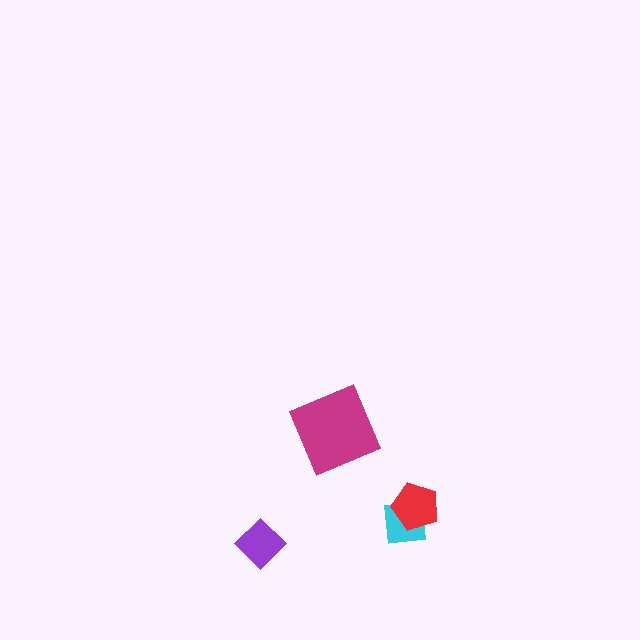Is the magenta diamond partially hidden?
No, no other shape covers it.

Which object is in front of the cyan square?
The red pentagon is in front of the cyan square.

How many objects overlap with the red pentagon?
1 object overlaps with the red pentagon.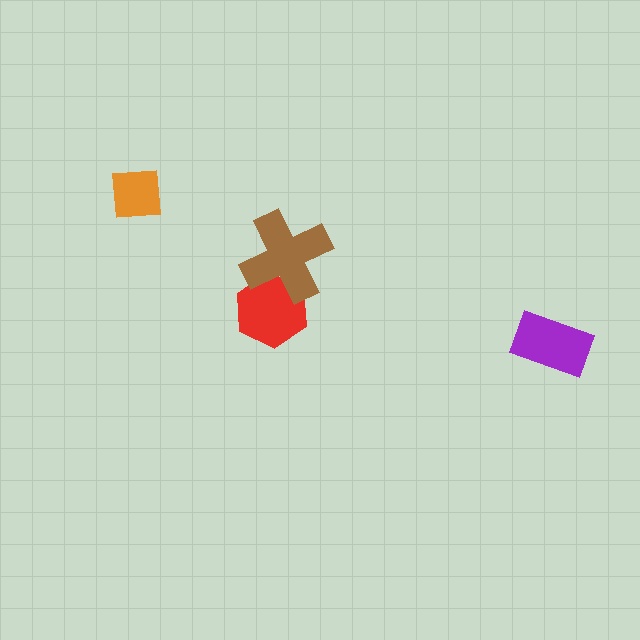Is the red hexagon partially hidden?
Yes, it is partially covered by another shape.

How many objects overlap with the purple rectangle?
0 objects overlap with the purple rectangle.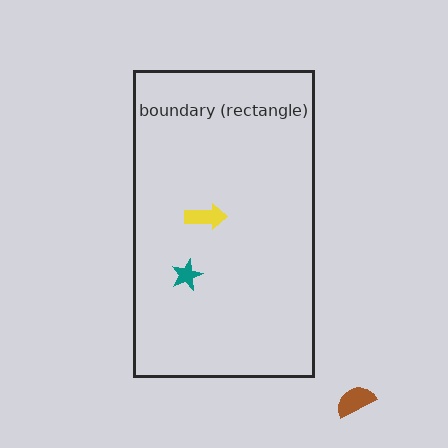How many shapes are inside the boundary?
2 inside, 1 outside.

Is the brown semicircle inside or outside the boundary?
Outside.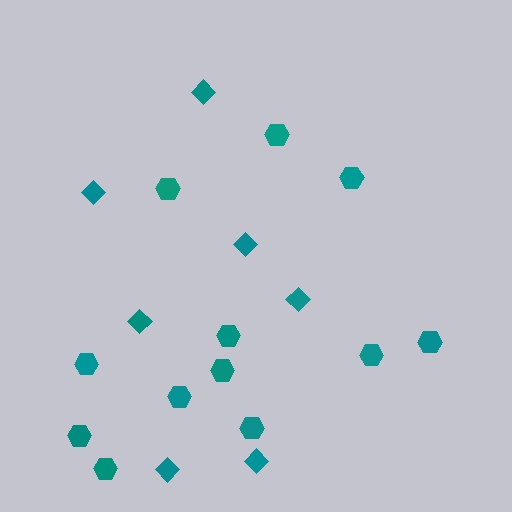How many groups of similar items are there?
There are 2 groups: one group of diamonds (7) and one group of hexagons (12).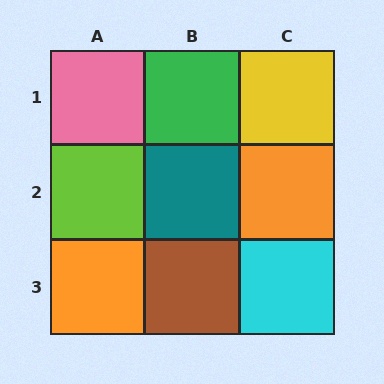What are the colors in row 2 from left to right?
Lime, teal, orange.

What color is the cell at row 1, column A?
Pink.